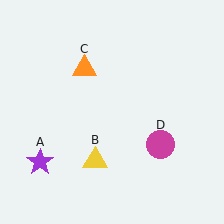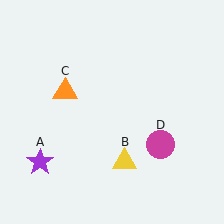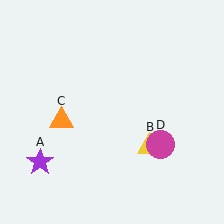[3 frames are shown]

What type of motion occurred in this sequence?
The yellow triangle (object B), orange triangle (object C) rotated counterclockwise around the center of the scene.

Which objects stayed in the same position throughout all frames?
Purple star (object A) and magenta circle (object D) remained stationary.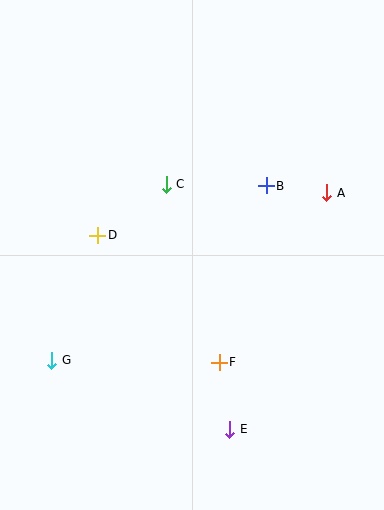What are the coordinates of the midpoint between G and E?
The midpoint between G and E is at (141, 395).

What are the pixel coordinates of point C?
Point C is at (166, 184).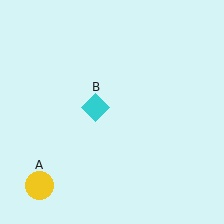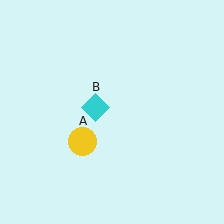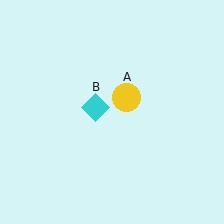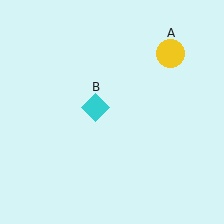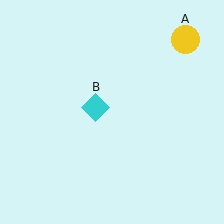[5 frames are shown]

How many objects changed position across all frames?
1 object changed position: yellow circle (object A).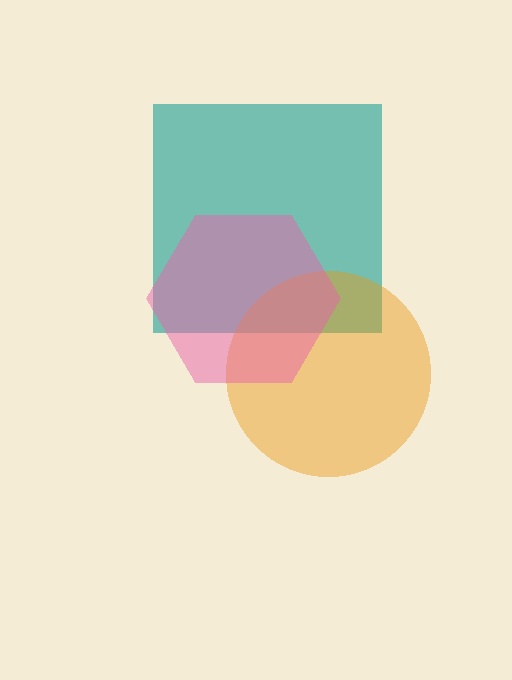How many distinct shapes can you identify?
There are 3 distinct shapes: a teal square, an orange circle, a pink hexagon.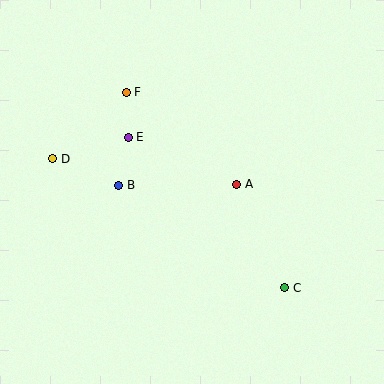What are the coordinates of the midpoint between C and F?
The midpoint between C and F is at (206, 190).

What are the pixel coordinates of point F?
Point F is at (126, 92).